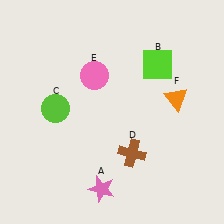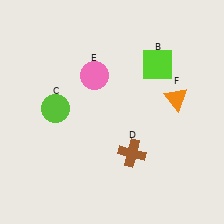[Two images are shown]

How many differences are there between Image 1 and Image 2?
There is 1 difference between the two images.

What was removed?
The pink star (A) was removed in Image 2.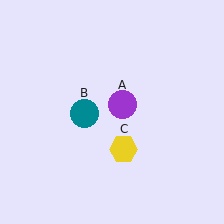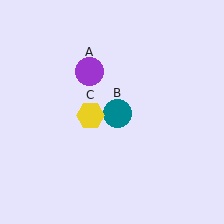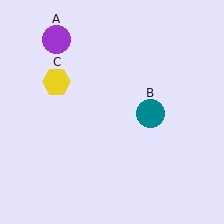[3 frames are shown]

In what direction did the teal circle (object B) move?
The teal circle (object B) moved right.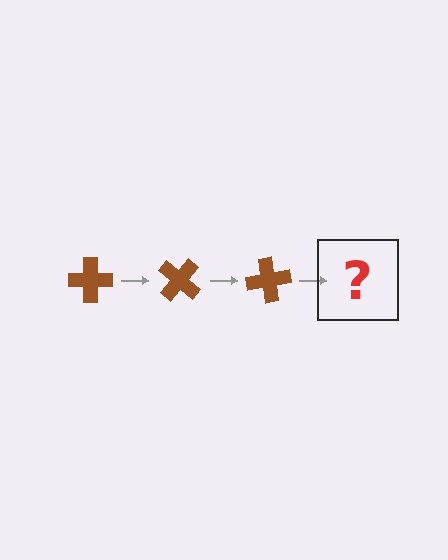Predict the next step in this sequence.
The next step is a brown cross rotated 120 degrees.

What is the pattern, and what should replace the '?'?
The pattern is that the cross rotates 40 degrees each step. The '?' should be a brown cross rotated 120 degrees.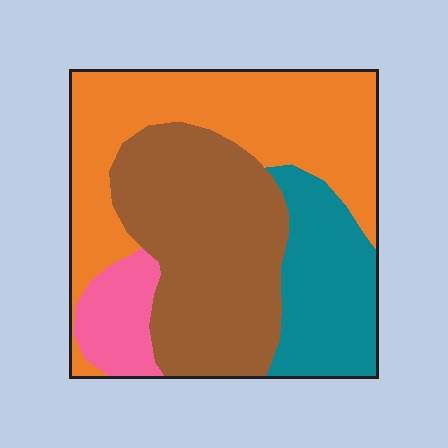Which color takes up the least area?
Pink, at roughly 10%.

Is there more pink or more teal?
Teal.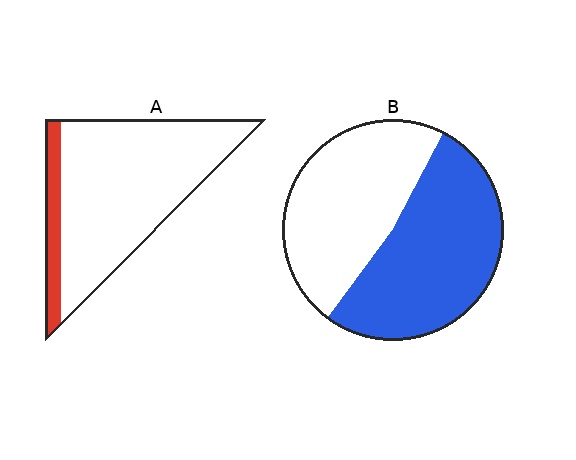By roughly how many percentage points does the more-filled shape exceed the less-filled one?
By roughly 40 percentage points (B over A).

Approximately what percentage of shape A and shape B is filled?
A is approximately 15% and B is approximately 55%.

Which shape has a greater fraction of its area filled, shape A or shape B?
Shape B.